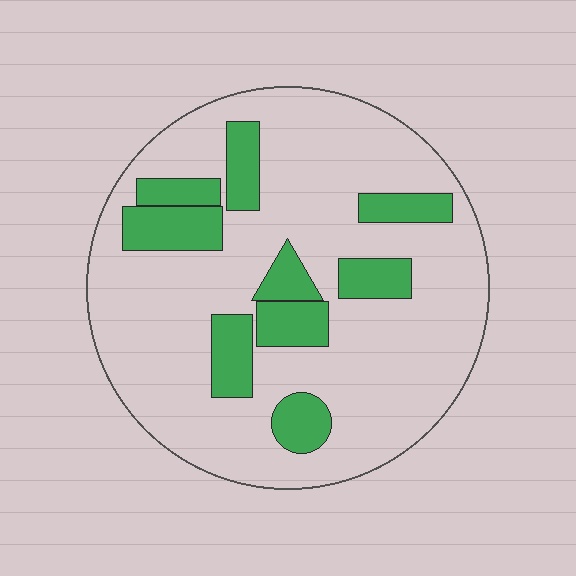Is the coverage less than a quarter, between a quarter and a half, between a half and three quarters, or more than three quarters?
Less than a quarter.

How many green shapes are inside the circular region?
9.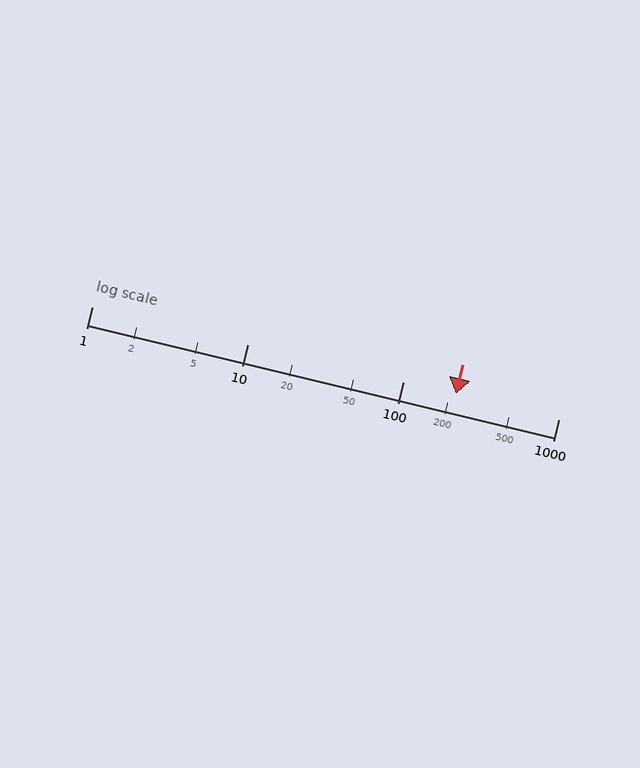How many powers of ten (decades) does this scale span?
The scale spans 3 decades, from 1 to 1000.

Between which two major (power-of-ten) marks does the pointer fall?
The pointer is between 100 and 1000.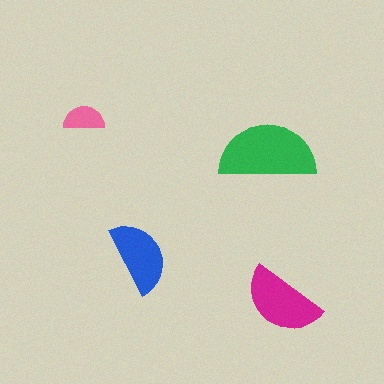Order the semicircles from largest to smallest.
the green one, the magenta one, the blue one, the pink one.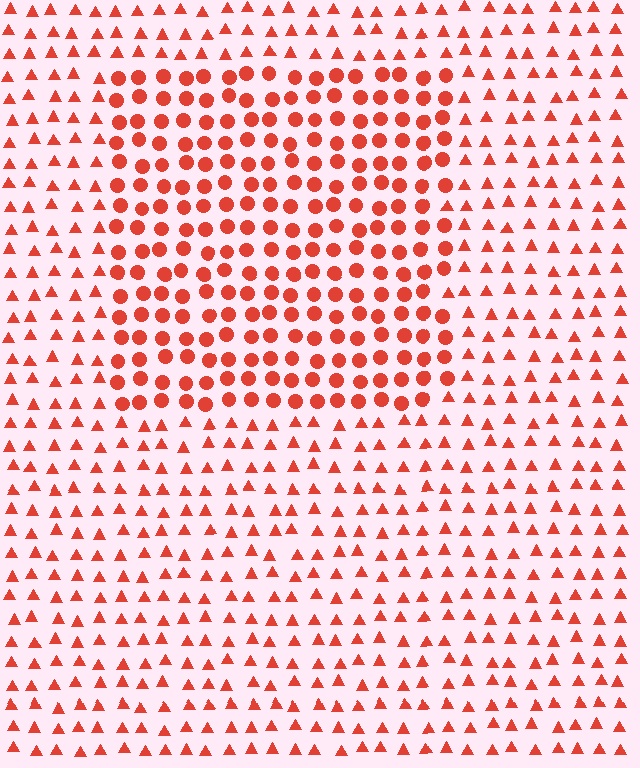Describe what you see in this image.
The image is filled with small red elements arranged in a uniform grid. A rectangle-shaped region contains circles, while the surrounding area contains triangles. The boundary is defined purely by the change in element shape.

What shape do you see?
I see a rectangle.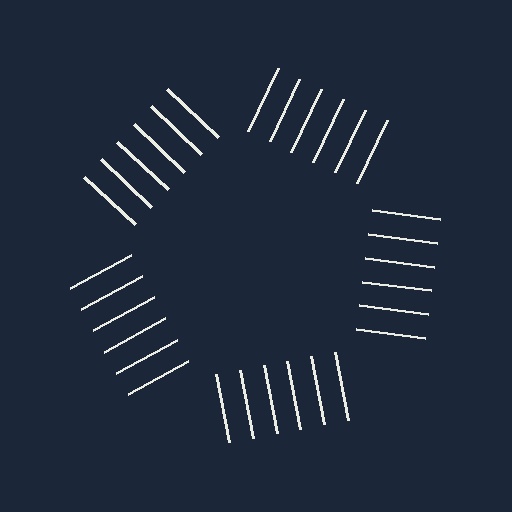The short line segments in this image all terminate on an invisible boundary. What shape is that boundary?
An illusory pentagon — the line segments terminate on its edges but no continuous stroke is drawn.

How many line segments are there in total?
30 — 6 along each of the 5 edges.